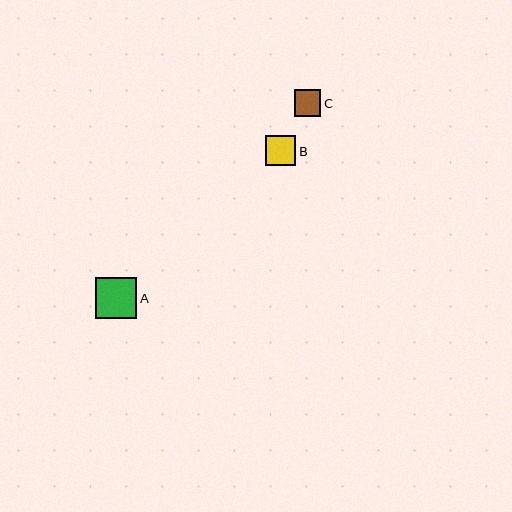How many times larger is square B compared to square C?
Square B is approximately 1.1 times the size of square C.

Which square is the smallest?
Square C is the smallest with a size of approximately 27 pixels.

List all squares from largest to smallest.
From largest to smallest: A, B, C.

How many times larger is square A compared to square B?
Square A is approximately 1.3 times the size of square B.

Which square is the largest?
Square A is the largest with a size of approximately 41 pixels.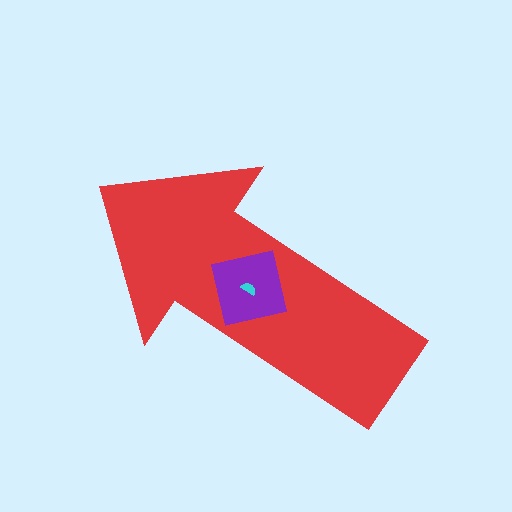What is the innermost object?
The cyan semicircle.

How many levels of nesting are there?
3.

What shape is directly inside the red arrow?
The purple square.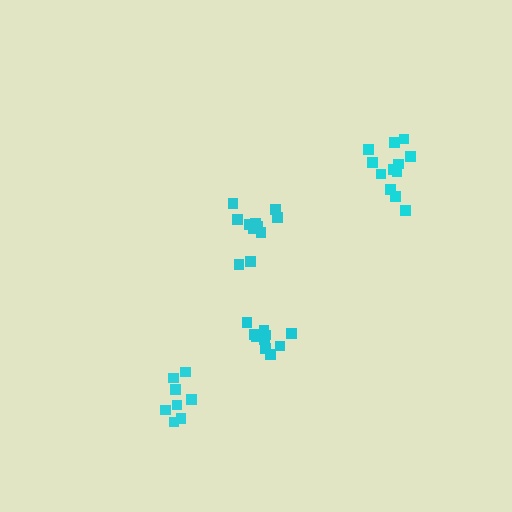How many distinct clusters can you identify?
There are 4 distinct clusters.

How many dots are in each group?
Group 1: 11 dots, Group 2: 11 dots, Group 3: 8 dots, Group 4: 12 dots (42 total).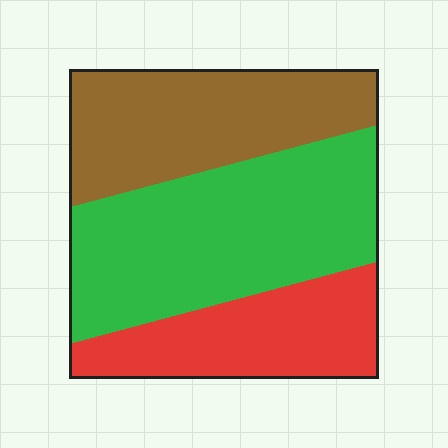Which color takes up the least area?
Red, at roughly 25%.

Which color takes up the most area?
Green, at roughly 45%.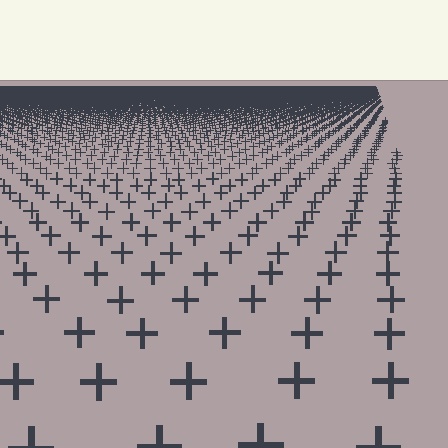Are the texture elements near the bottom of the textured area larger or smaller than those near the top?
Larger. Near the bottom, elements are closer to the viewer and appear at a bigger on-screen size.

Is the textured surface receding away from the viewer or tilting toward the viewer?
The surface is receding away from the viewer. Texture elements get smaller and denser toward the top.